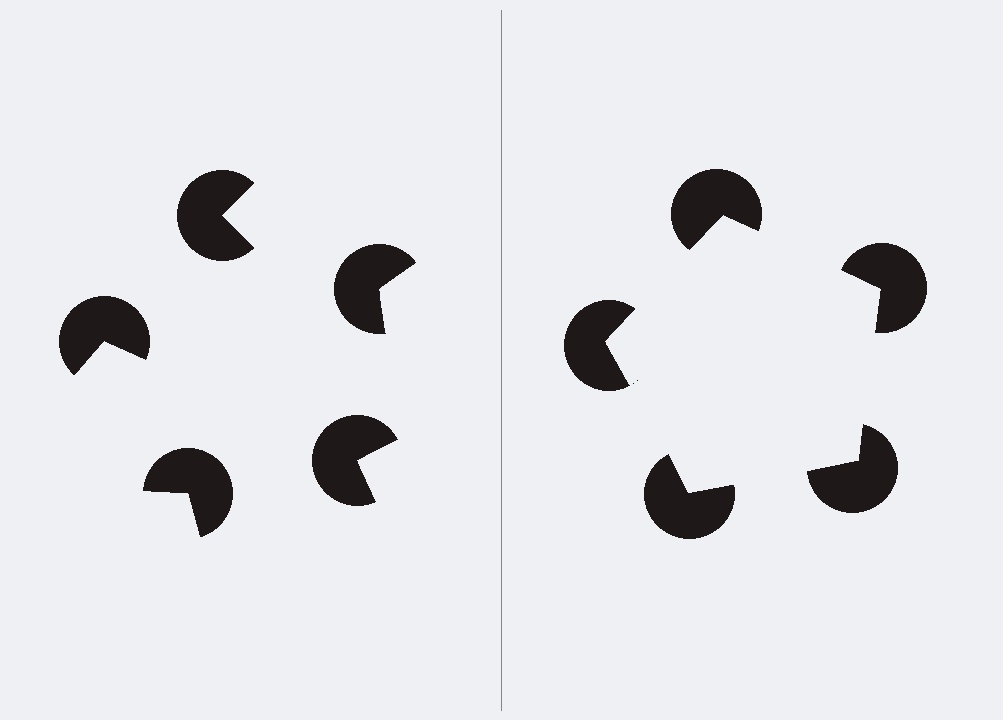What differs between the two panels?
The pac-man discs are positioned identically on both sides; only the wedge orientations differ. On the right they align to a pentagon; on the left they are misaligned.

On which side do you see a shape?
An illusory pentagon appears on the right side. On the left side the wedge cuts are rotated, so no coherent shape forms.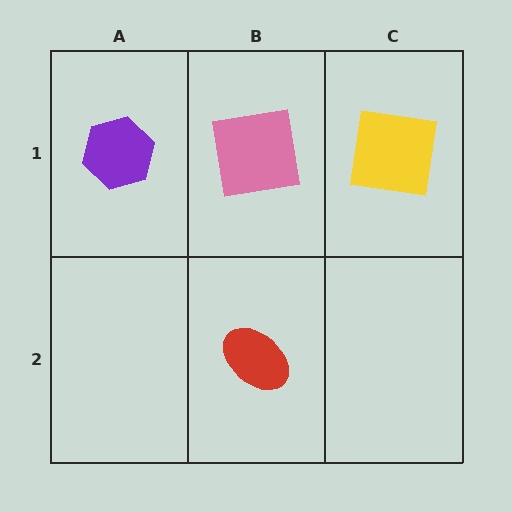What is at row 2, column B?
A red ellipse.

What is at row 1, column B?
A pink square.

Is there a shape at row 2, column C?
No, that cell is empty.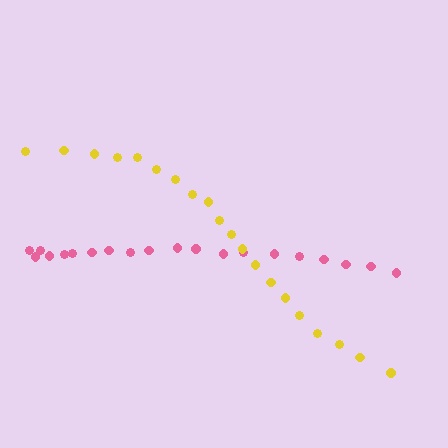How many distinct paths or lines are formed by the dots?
There are 2 distinct paths.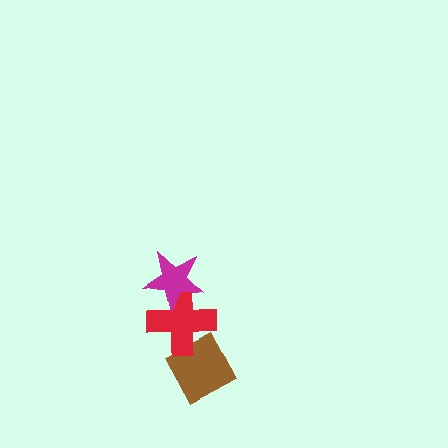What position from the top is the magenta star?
The magenta star is 1st from the top.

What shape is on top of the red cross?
The magenta star is on top of the red cross.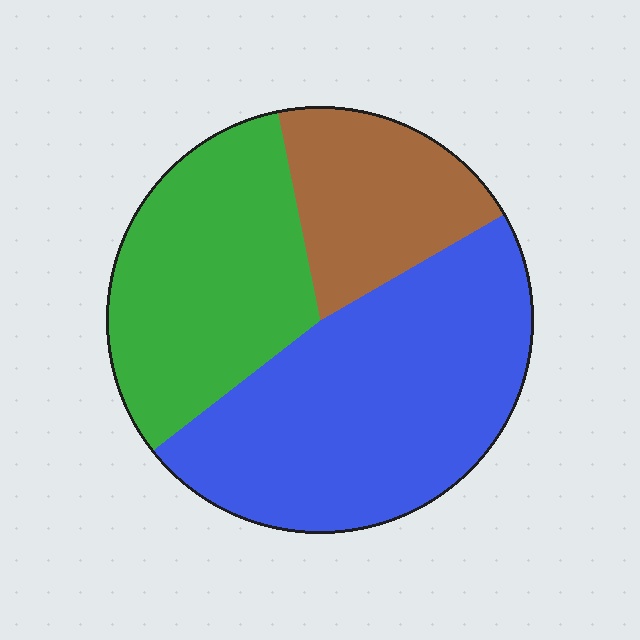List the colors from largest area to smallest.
From largest to smallest: blue, green, brown.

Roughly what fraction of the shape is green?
Green covers roughly 30% of the shape.